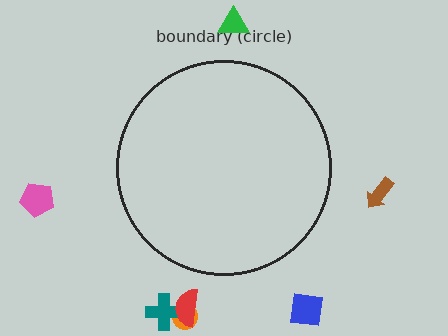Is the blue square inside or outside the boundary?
Outside.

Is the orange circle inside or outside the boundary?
Outside.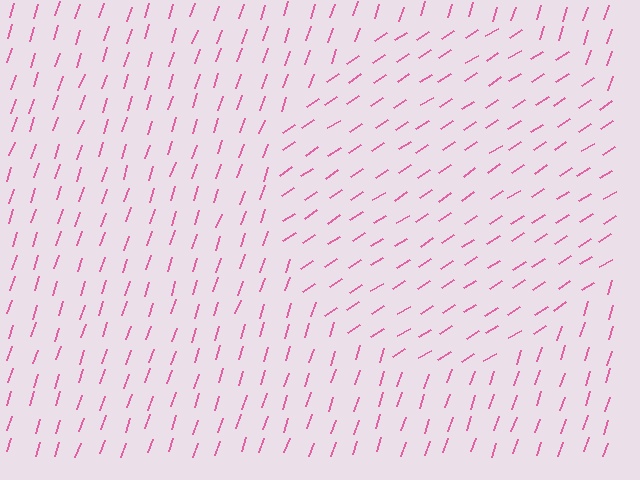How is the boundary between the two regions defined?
The boundary is defined purely by a change in line orientation (approximately 39 degrees difference). All lines are the same color and thickness.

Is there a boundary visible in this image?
Yes, there is a texture boundary formed by a change in line orientation.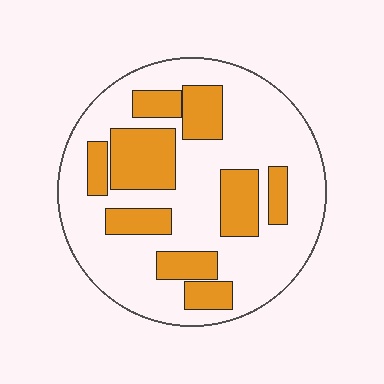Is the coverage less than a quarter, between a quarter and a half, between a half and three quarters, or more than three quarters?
Between a quarter and a half.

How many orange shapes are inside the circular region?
9.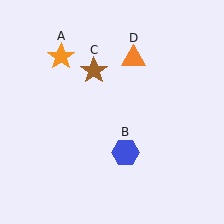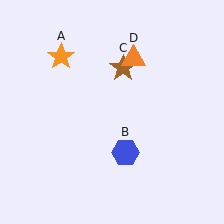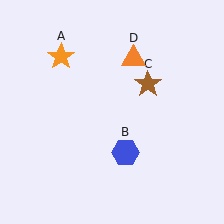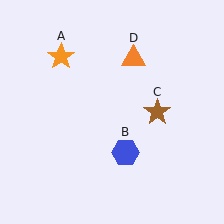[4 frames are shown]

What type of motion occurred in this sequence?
The brown star (object C) rotated clockwise around the center of the scene.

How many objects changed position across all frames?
1 object changed position: brown star (object C).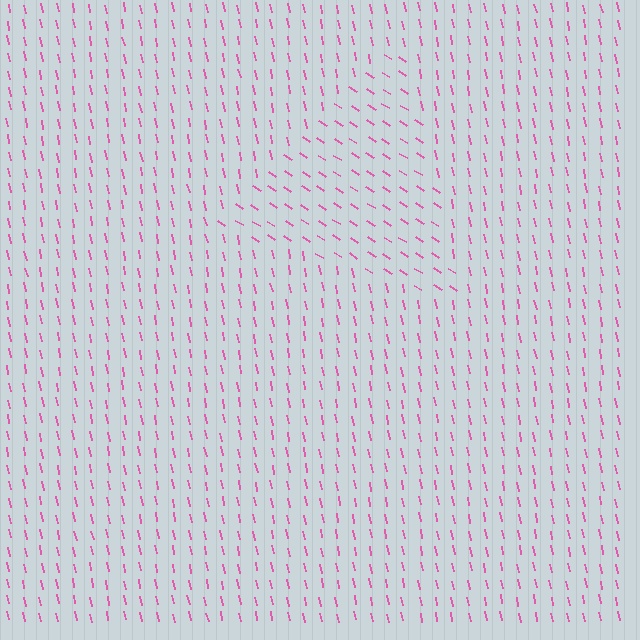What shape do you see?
I see a triangle.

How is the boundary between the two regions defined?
The boundary is defined purely by a change in line orientation (approximately 45 degrees difference). All lines are the same color and thickness.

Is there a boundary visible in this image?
Yes, there is a texture boundary formed by a change in line orientation.